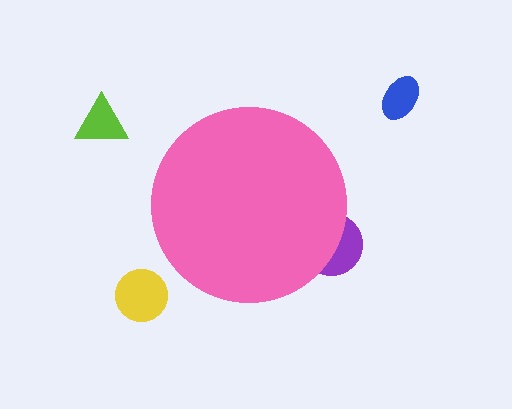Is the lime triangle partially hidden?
No, the lime triangle is fully visible.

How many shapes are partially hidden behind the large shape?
1 shape is partially hidden.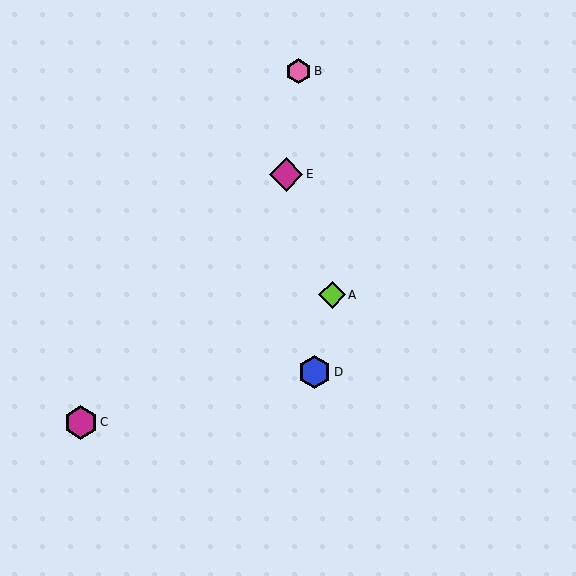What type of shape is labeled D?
Shape D is a blue hexagon.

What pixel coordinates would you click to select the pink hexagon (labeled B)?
Click at (299, 71) to select the pink hexagon B.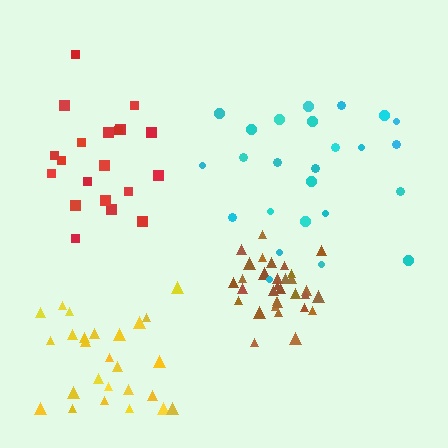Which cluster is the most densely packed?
Brown.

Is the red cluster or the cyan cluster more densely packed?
Red.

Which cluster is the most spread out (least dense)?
Cyan.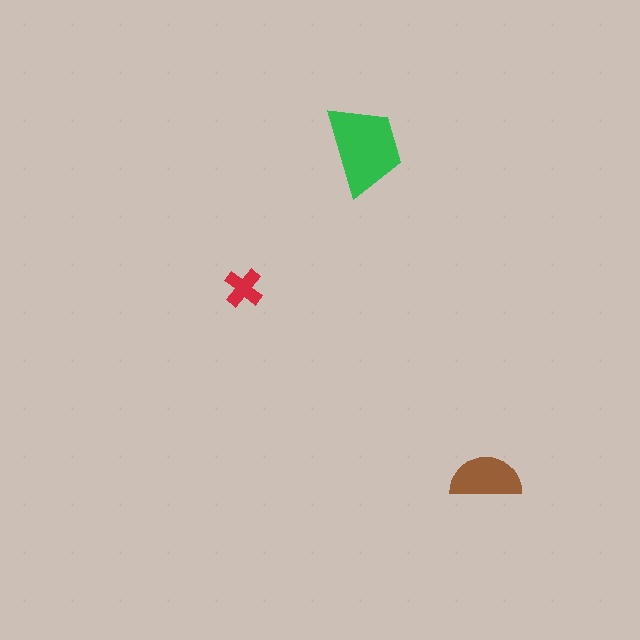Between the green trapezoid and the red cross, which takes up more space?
The green trapezoid.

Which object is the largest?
The green trapezoid.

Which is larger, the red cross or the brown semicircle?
The brown semicircle.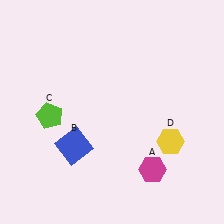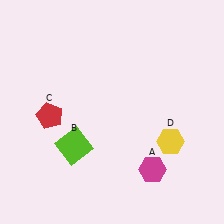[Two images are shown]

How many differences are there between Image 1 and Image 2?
There are 2 differences between the two images.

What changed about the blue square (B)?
In Image 1, B is blue. In Image 2, it changed to lime.